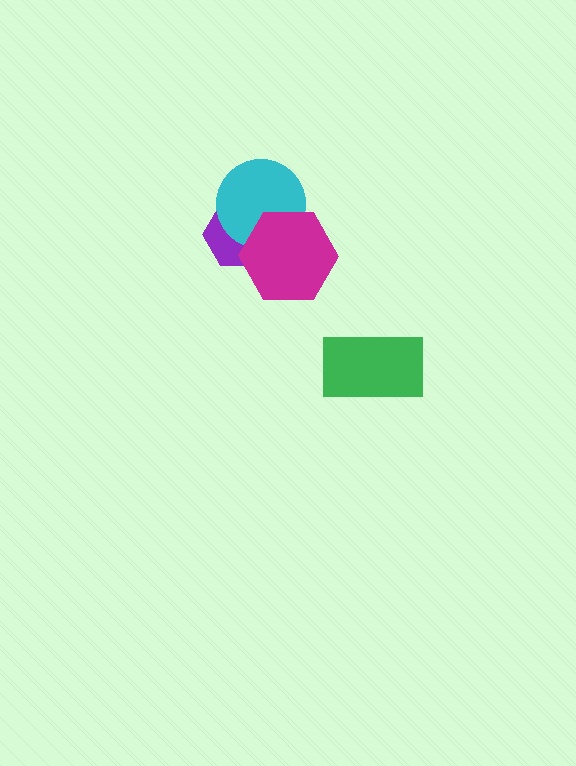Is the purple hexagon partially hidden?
Yes, it is partially covered by another shape.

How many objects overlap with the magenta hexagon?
2 objects overlap with the magenta hexagon.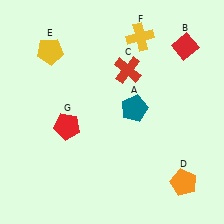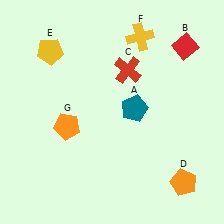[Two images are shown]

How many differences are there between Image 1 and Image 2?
There is 1 difference between the two images.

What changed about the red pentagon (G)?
In Image 1, G is red. In Image 2, it changed to orange.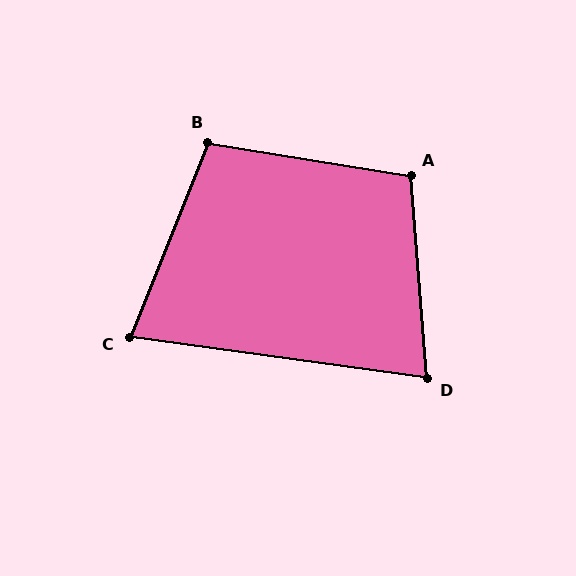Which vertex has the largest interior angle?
A, at approximately 104 degrees.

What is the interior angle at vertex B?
Approximately 102 degrees (obtuse).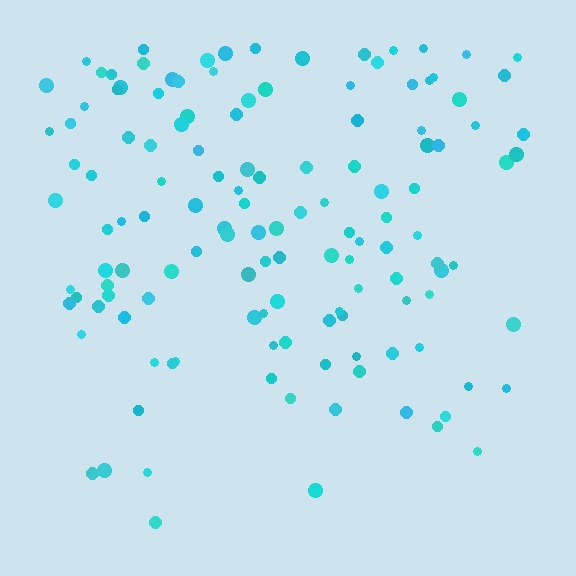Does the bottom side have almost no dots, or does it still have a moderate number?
Still a moderate number, just noticeably fewer than the top.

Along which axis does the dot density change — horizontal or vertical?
Vertical.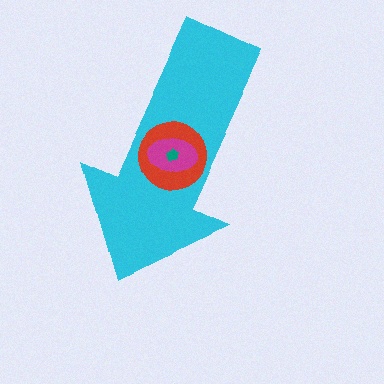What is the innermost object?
The teal pentagon.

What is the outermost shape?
The cyan arrow.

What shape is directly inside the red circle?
The magenta ellipse.